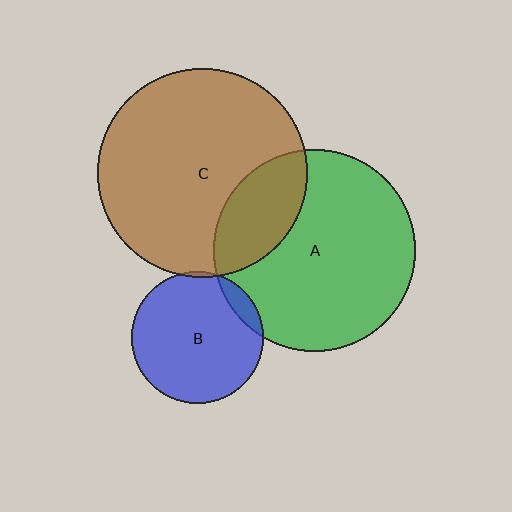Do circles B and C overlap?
Yes.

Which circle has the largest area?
Circle C (brown).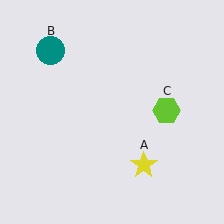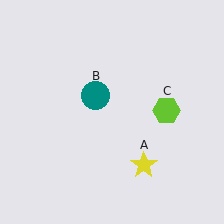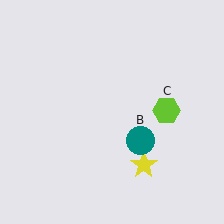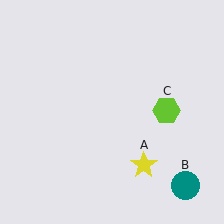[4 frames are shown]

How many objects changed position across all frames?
1 object changed position: teal circle (object B).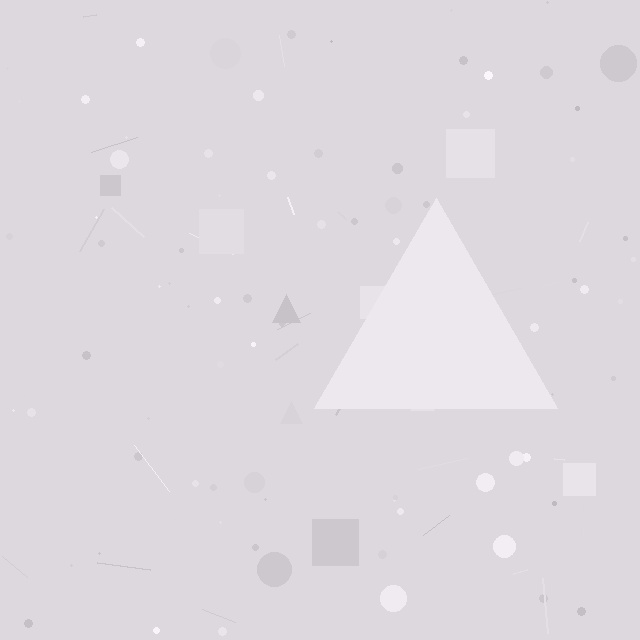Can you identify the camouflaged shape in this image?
The camouflaged shape is a triangle.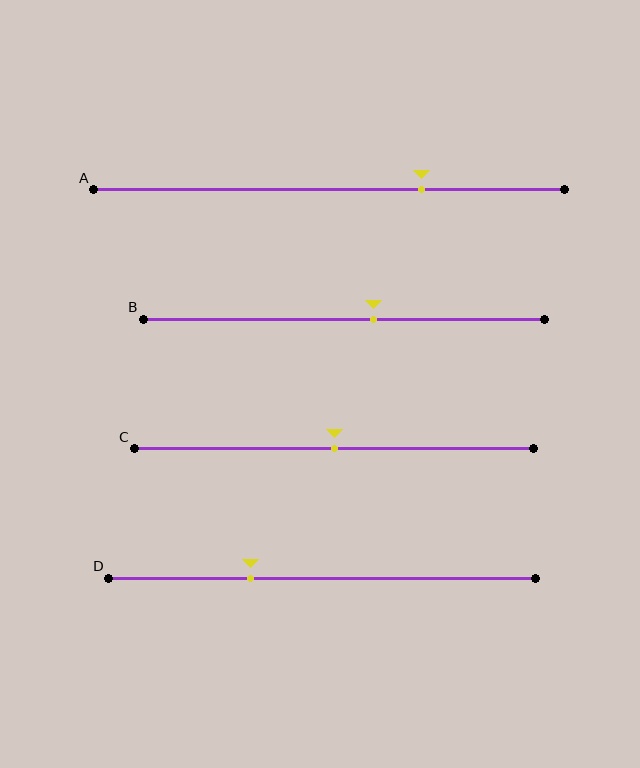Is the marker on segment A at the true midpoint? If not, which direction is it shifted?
No, the marker on segment A is shifted to the right by about 20% of the segment length.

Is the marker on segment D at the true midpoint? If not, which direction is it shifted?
No, the marker on segment D is shifted to the left by about 17% of the segment length.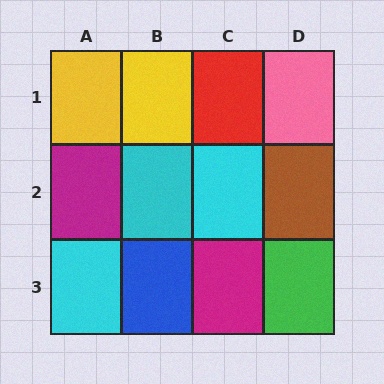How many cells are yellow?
2 cells are yellow.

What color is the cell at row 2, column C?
Cyan.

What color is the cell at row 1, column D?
Pink.